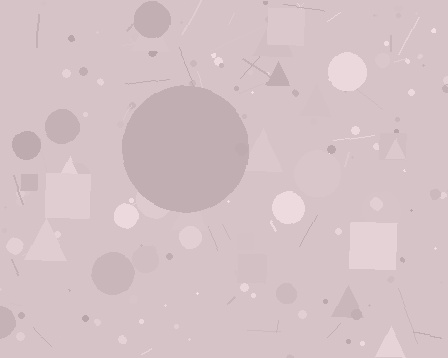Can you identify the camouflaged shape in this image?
The camouflaged shape is a circle.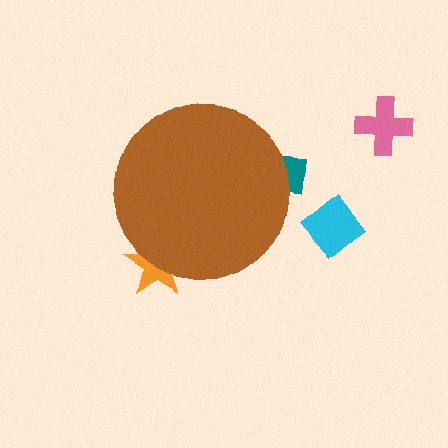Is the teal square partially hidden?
Yes, the teal square is partially hidden behind the brown circle.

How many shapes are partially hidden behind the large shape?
2 shapes are partially hidden.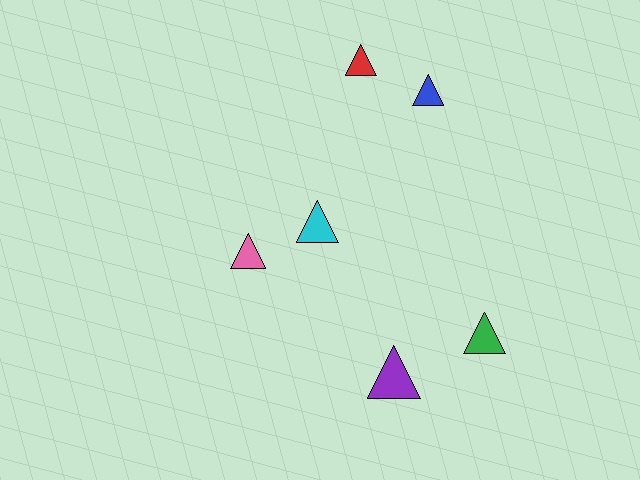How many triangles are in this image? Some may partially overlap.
There are 6 triangles.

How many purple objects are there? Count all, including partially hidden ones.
There is 1 purple object.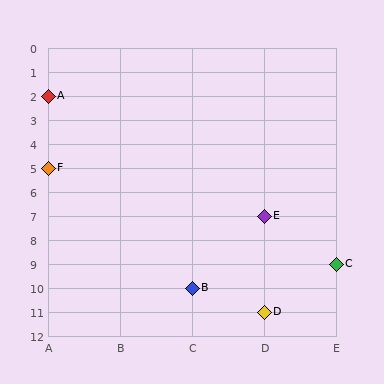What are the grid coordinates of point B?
Point B is at grid coordinates (C, 10).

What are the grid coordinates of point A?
Point A is at grid coordinates (A, 2).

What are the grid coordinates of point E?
Point E is at grid coordinates (D, 7).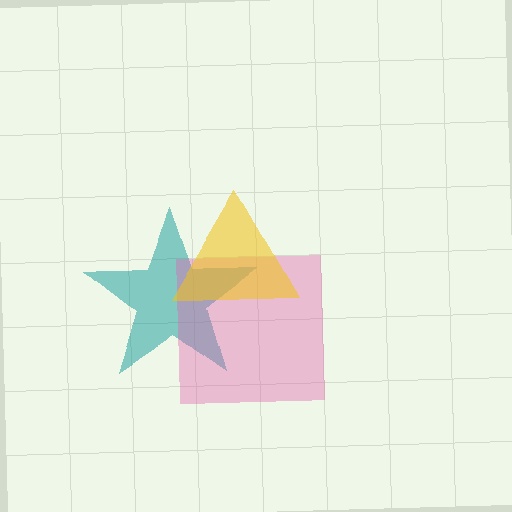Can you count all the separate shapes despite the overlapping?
Yes, there are 3 separate shapes.